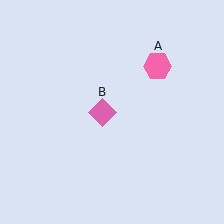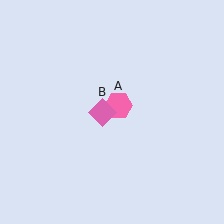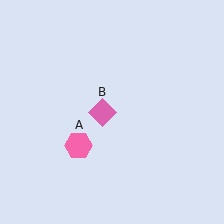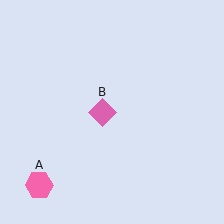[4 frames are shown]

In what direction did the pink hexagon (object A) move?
The pink hexagon (object A) moved down and to the left.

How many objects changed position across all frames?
1 object changed position: pink hexagon (object A).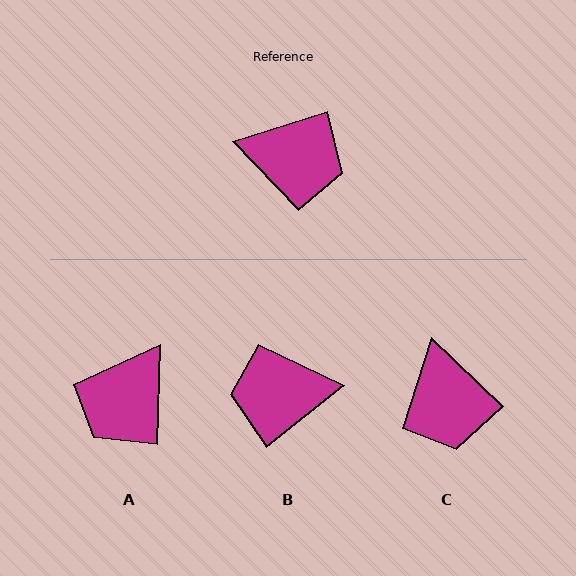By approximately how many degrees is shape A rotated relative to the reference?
Approximately 109 degrees clockwise.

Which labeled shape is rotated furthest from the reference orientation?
B, about 159 degrees away.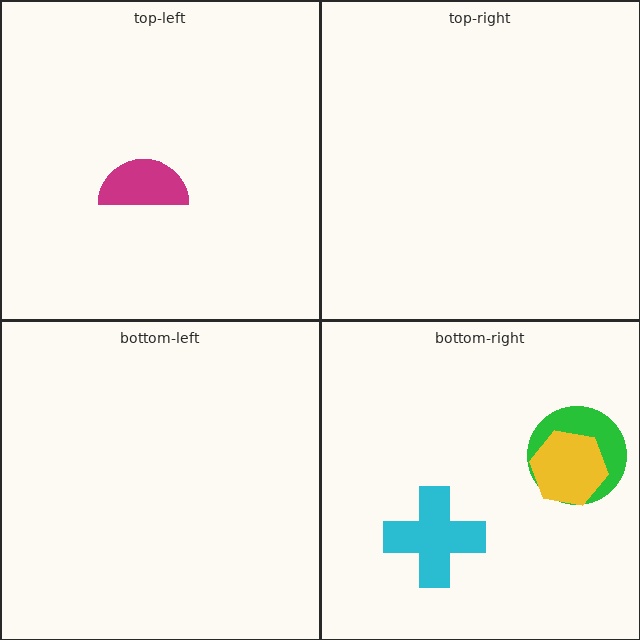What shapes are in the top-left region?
The magenta semicircle.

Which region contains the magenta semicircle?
The top-left region.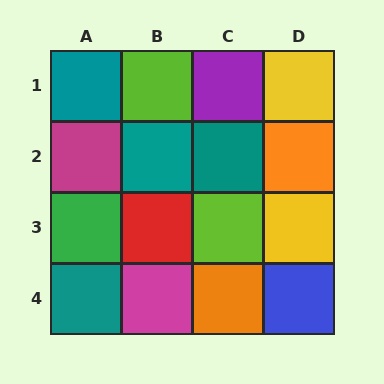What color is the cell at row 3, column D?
Yellow.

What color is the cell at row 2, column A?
Magenta.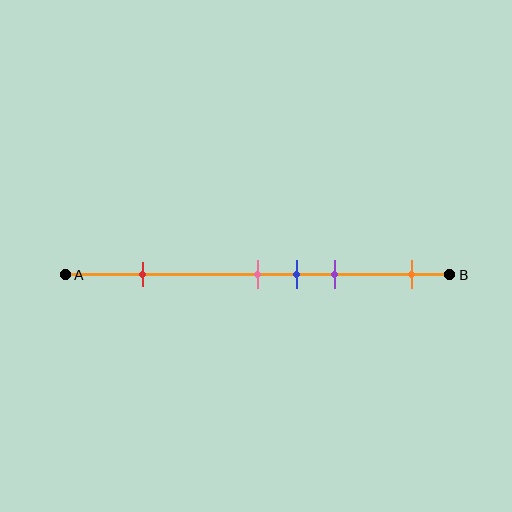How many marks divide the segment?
There are 5 marks dividing the segment.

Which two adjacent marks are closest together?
The pink and blue marks are the closest adjacent pair.